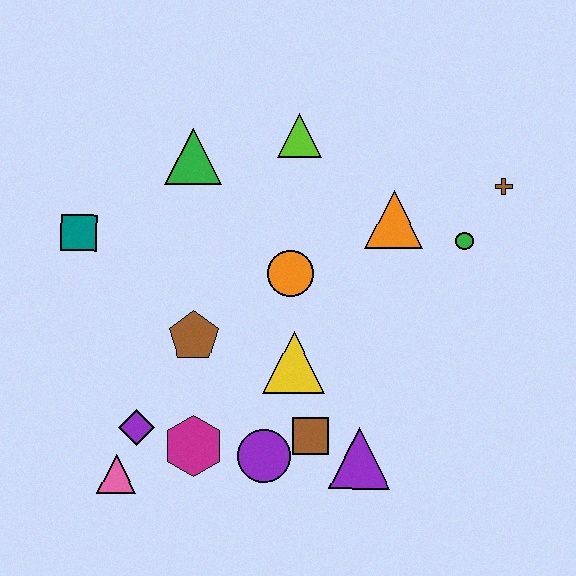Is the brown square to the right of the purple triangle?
No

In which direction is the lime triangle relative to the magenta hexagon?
The lime triangle is above the magenta hexagon.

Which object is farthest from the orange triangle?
The pink triangle is farthest from the orange triangle.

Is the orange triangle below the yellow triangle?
No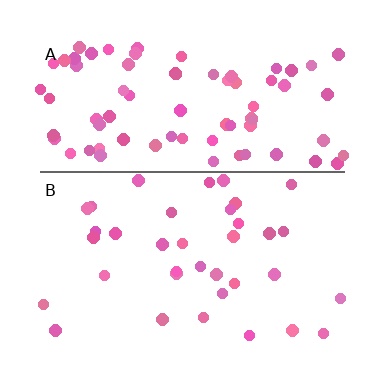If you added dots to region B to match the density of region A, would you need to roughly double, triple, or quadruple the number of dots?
Approximately double.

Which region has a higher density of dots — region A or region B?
A (the top).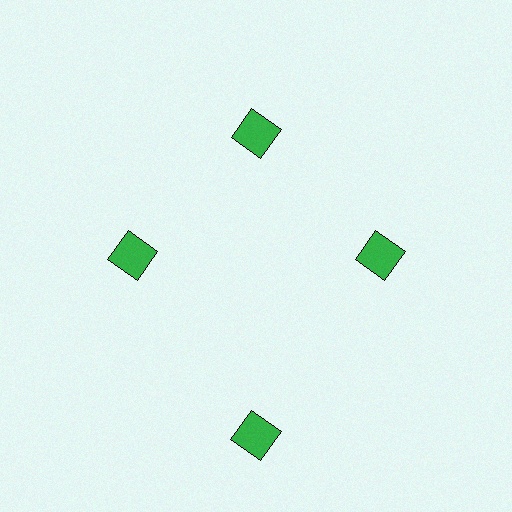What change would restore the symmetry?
The symmetry would be restored by moving it inward, back onto the ring so that all 4 squares sit at equal angles and equal distance from the center.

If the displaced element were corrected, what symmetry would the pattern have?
It would have 4-fold rotational symmetry — the pattern would map onto itself every 90 degrees.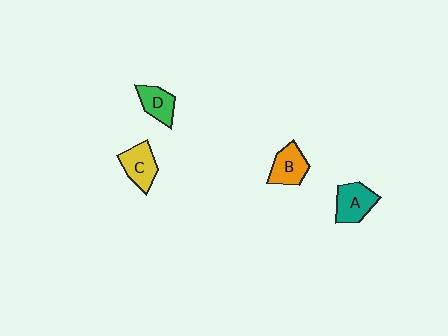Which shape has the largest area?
Shape A (teal).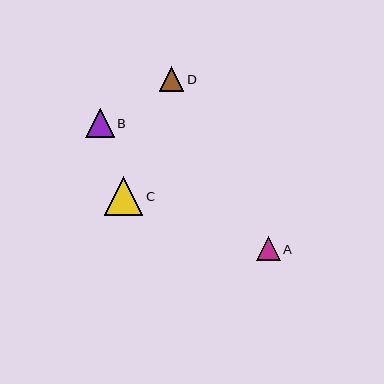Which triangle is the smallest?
Triangle A is the smallest with a size of approximately 24 pixels.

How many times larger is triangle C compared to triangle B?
Triangle C is approximately 1.3 times the size of triangle B.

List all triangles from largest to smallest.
From largest to smallest: C, B, D, A.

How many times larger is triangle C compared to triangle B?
Triangle C is approximately 1.3 times the size of triangle B.